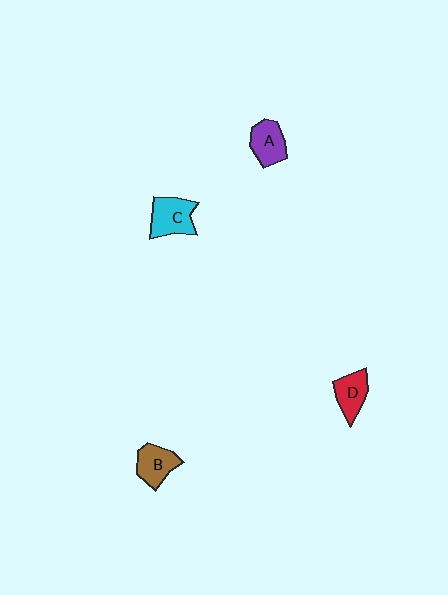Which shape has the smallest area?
Shape D (red).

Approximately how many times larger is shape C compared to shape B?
Approximately 1.2 times.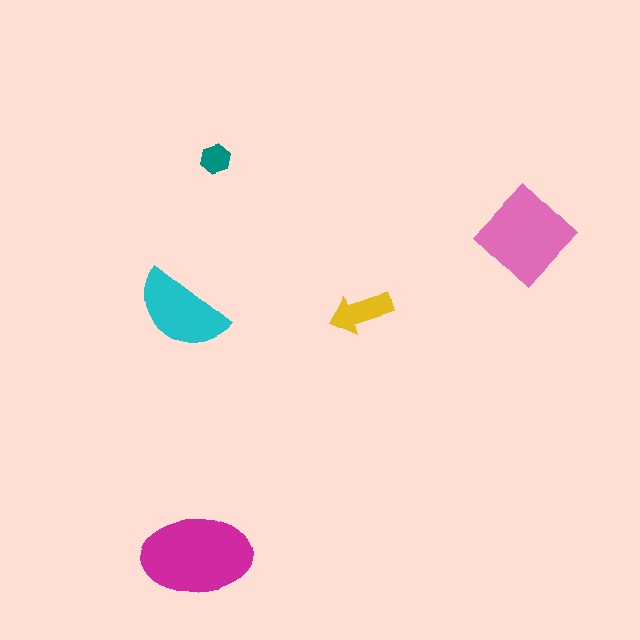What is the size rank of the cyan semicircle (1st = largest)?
3rd.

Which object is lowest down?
The magenta ellipse is bottommost.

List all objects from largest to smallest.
The magenta ellipse, the pink diamond, the cyan semicircle, the yellow arrow, the teal hexagon.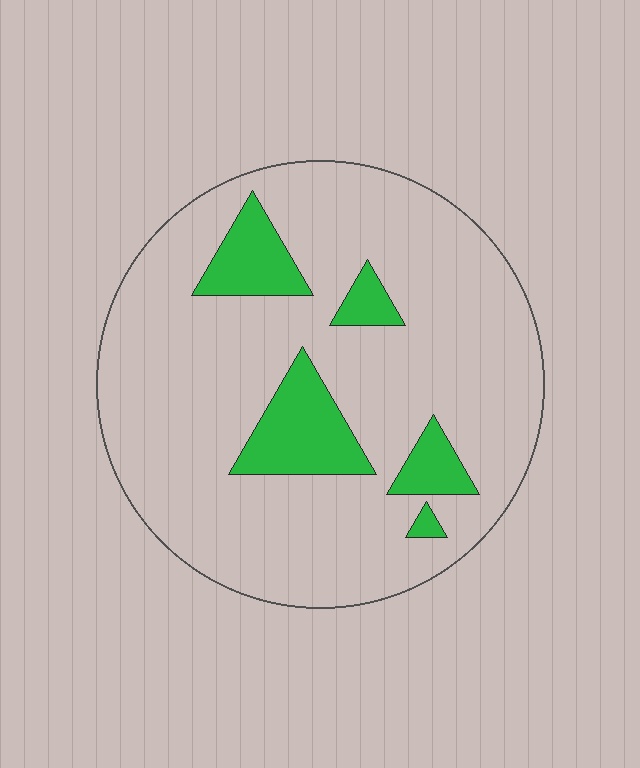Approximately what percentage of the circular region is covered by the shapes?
Approximately 15%.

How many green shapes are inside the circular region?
5.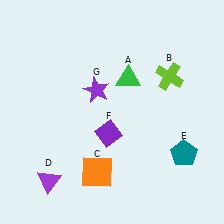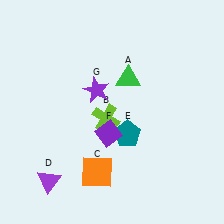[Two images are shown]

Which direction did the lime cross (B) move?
The lime cross (B) moved left.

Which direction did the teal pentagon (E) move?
The teal pentagon (E) moved left.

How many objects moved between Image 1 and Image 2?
2 objects moved between the two images.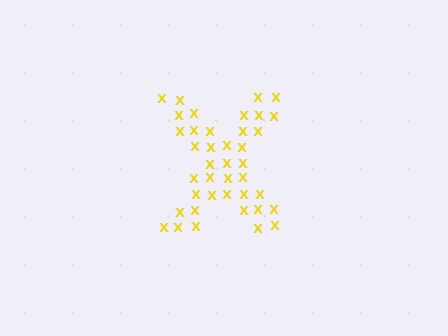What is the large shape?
The large shape is the letter X.